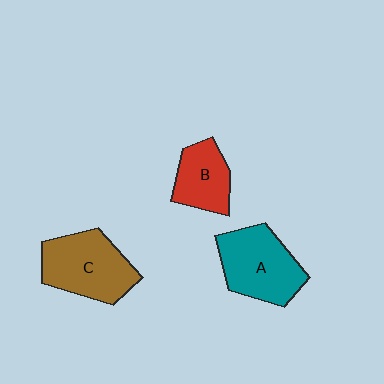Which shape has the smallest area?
Shape B (red).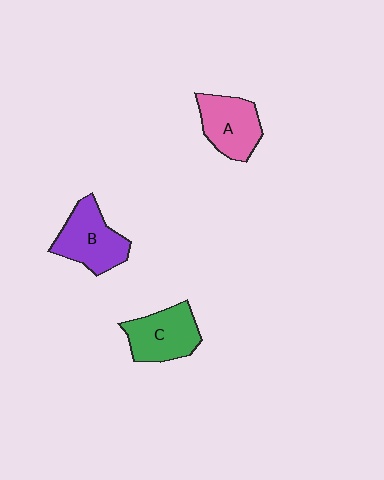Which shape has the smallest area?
Shape A (pink).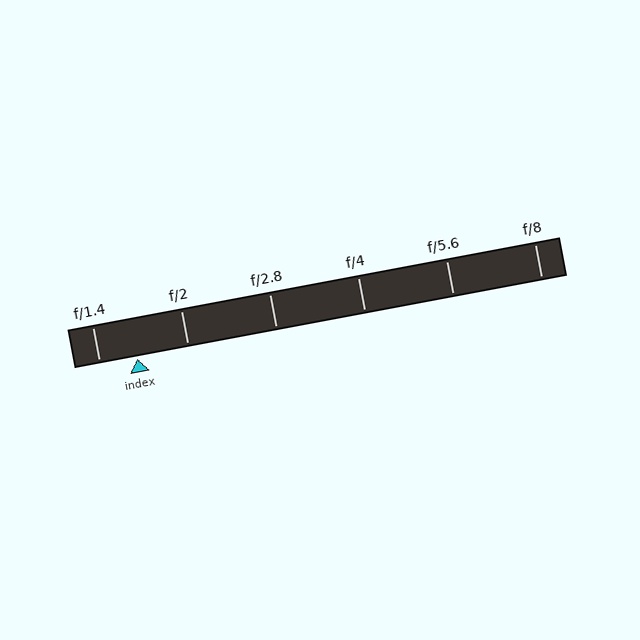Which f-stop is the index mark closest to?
The index mark is closest to f/1.4.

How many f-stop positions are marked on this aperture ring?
There are 6 f-stop positions marked.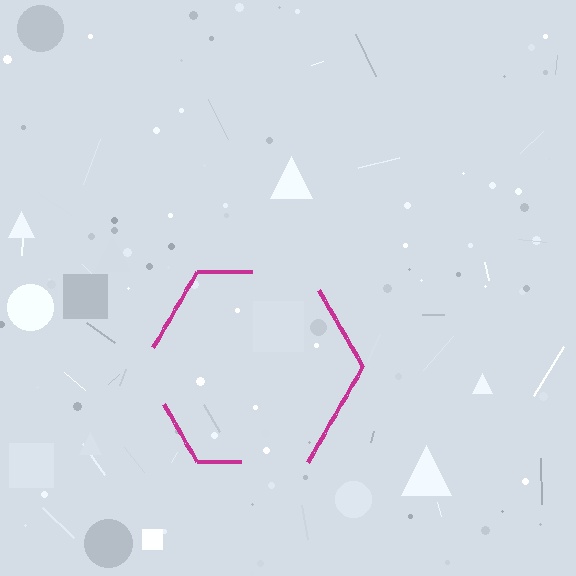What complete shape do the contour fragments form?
The contour fragments form a hexagon.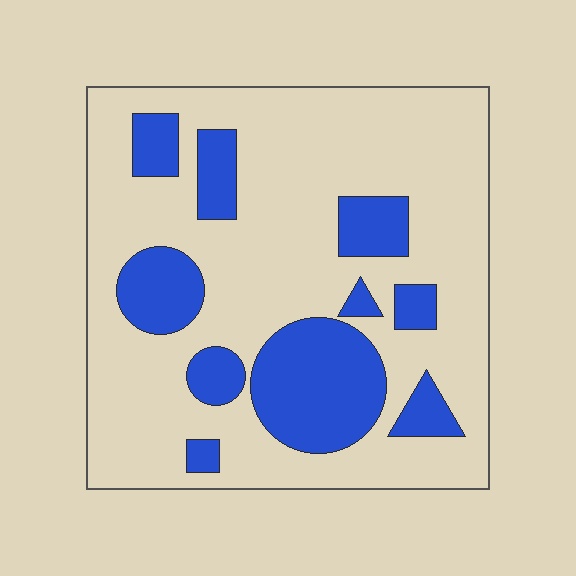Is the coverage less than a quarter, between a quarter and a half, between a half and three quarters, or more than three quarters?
Between a quarter and a half.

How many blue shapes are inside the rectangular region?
10.